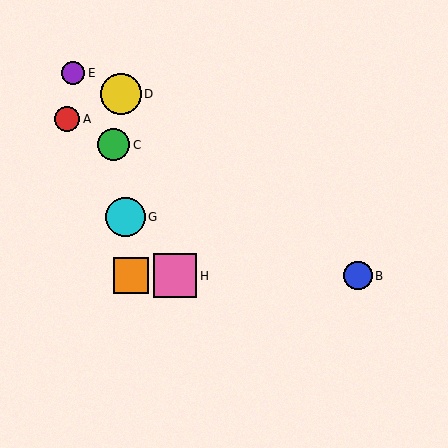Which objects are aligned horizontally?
Objects B, F, H are aligned horizontally.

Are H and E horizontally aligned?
No, H is at y≈276 and E is at y≈73.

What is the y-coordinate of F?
Object F is at y≈276.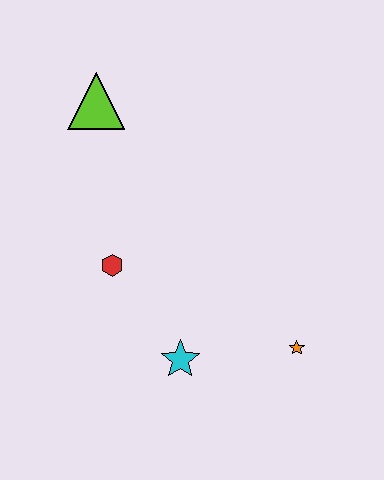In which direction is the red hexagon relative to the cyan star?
The red hexagon is above the cyan star.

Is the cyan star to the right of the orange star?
No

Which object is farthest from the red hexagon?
The orange star is farthest from the red hexagon.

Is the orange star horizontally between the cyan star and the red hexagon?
No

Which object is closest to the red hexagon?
The cyan star is closest to the red hexagon.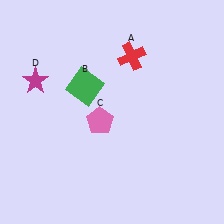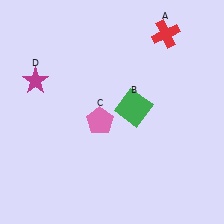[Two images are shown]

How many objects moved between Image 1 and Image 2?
2 objects moved between the two images.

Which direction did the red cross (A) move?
The red cross (A) moved right.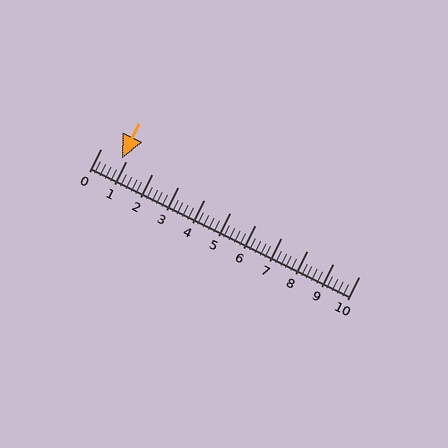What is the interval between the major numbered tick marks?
The major tick marks are spaced 1 units apart.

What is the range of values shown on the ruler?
The ruler shows values from 0 to 10.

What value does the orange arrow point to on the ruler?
The orange arrow points to approximately 0.8.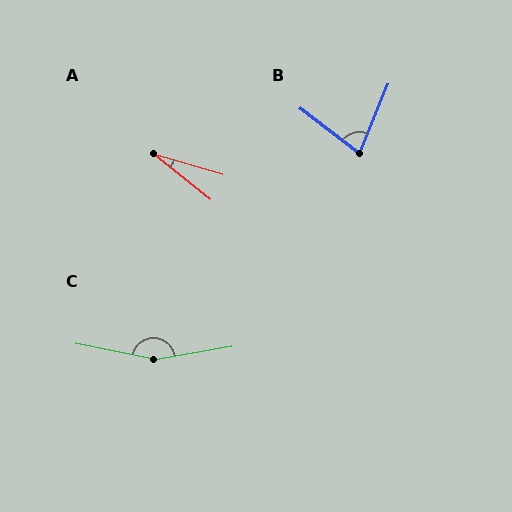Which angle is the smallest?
A, at approximately 22 degrees.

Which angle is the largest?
C, at approximately 159 degrees.